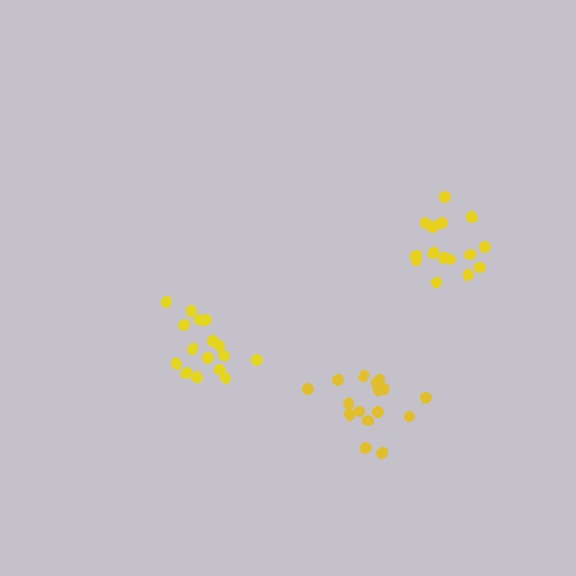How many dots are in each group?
Group 1: 16 dots, Group 2: 15 dots, Group 3: 16 dots (47 total).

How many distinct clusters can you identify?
There are 3 distinct clusters.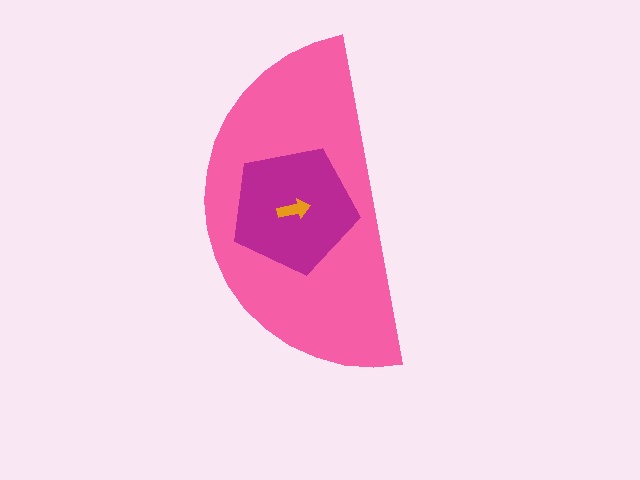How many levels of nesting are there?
3.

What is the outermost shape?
The pink semicircle.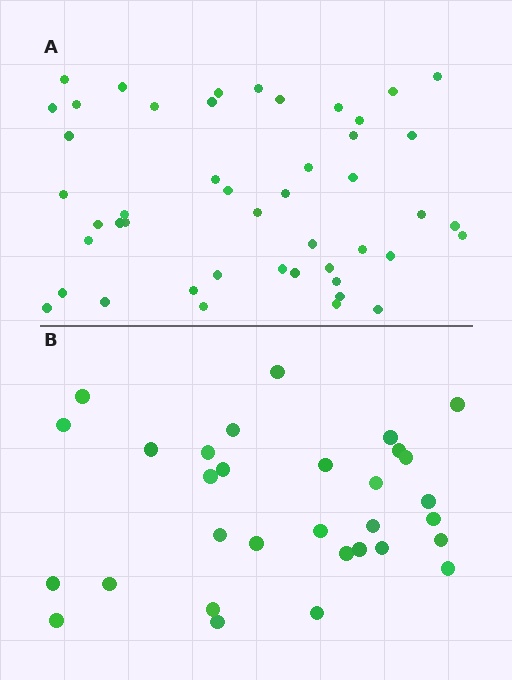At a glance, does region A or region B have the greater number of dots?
Region A (the top region) has more dots.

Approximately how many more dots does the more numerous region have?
Region A has approximately 15 more dots than region B.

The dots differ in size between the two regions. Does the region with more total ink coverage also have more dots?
No. Region B has more total ink coverage because its dots are larger, but region A actually contains more individual dots. Total area can be misleading — the number of items is what matters here.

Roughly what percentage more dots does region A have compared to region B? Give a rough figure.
About 50% more.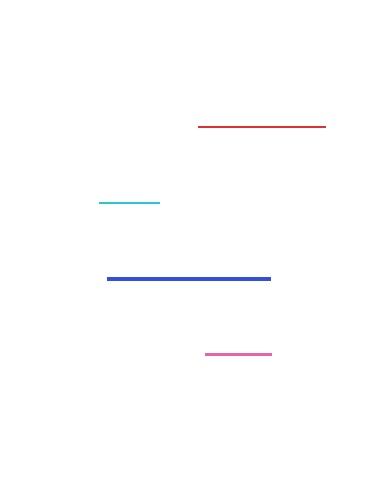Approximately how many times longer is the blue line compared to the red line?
The blue line is approximately 1.3 times the length of the red line.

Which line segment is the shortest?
The cyan line is the shortest at approximately 61 pixels.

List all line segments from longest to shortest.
From longest to shortest: blue, red, pink, cyan.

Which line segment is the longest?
The blue line is the longest at approximately 163 pixels.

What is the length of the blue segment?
The blue segment is approximately 163 pixels long.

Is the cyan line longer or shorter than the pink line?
The pink line is longer than the cyan line.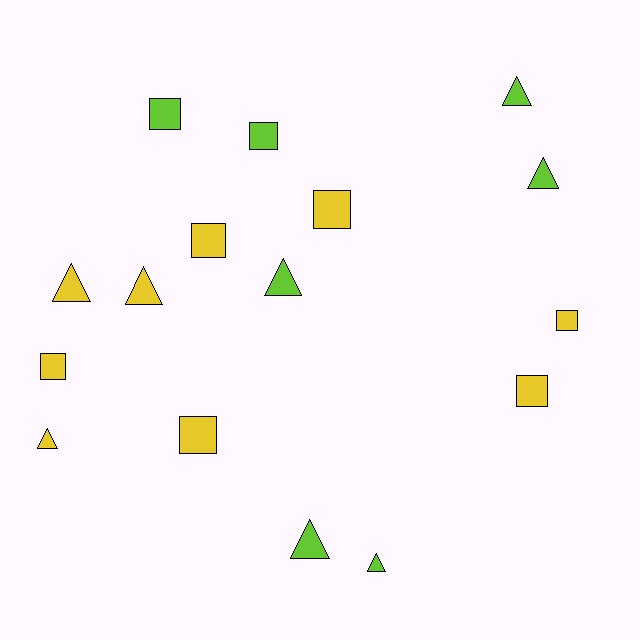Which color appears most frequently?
Yellow, with 9 objects.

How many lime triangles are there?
There are 5 lime triangles.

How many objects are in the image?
There are 16 objects.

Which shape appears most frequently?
Square, with 8 objects.